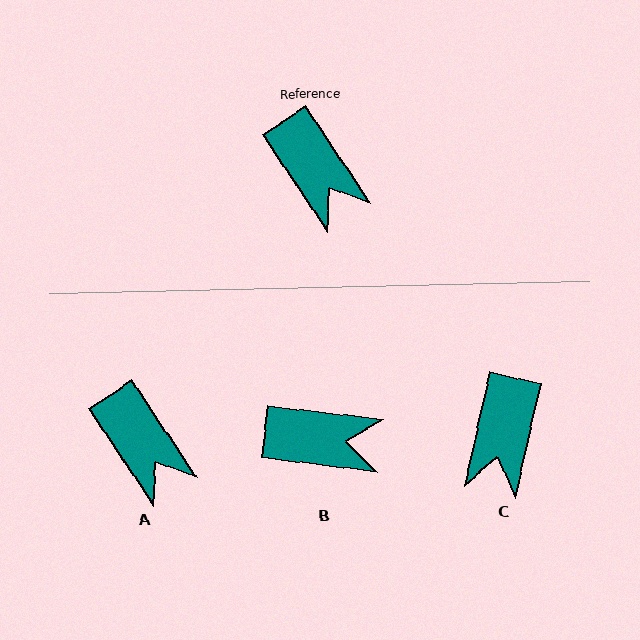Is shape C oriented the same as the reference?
No, it is off by about 46 degrees.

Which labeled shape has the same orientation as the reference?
A.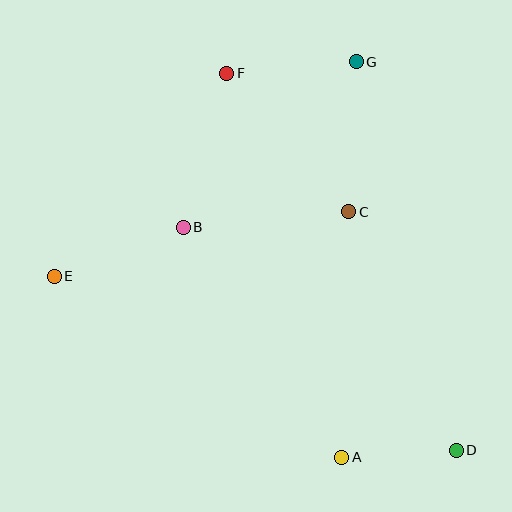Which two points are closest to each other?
Points A and D are closest to each other.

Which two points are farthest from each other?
Points D and F are farthest from each other.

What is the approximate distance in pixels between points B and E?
The distance between B and E is approximately 138 pixels.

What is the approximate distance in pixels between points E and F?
The distance between E and F is approximately 266 pixels.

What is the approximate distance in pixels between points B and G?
The distance between B and G is approximately 239 pixels.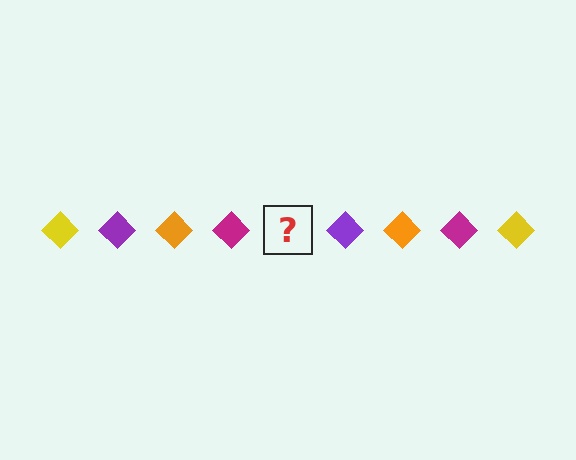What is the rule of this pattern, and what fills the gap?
The rule is that the pattern cycles through yellow, purple, orange, magenta diamonds. The gap should be filled with a yellow diamond.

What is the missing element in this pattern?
The missing element is a yellow diamond.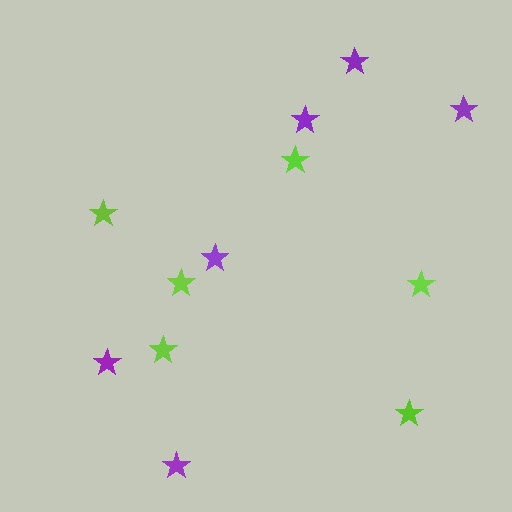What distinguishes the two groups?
There are 2 groups: one group of purple stars (6) and one group of lime stars (6).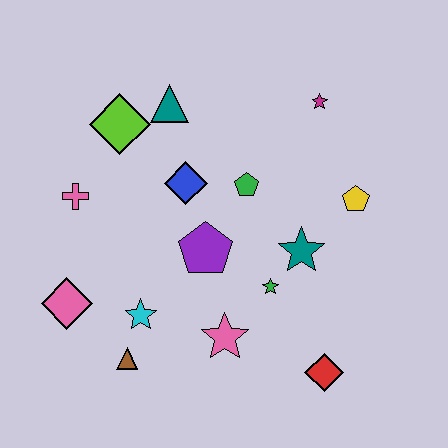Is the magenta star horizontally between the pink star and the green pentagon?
No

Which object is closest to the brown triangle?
The cyan star is closest to the brown triangle.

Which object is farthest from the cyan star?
The magenta star is farthest from the cyan star.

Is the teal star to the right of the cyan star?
Yes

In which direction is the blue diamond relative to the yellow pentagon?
The blue diamond is to the left of the yellow pentagon.